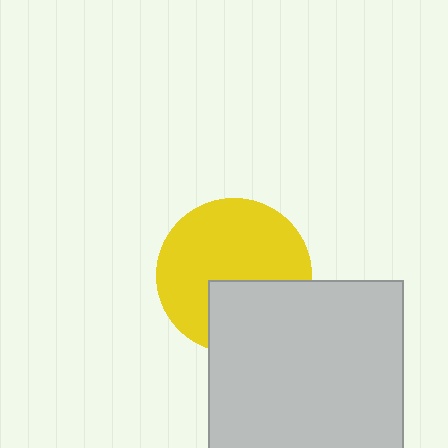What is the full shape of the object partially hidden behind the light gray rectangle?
The partially hidden object is a yellow circle.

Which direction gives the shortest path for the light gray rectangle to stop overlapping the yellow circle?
Moving down gives the shortest separation.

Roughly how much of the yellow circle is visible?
Most of it is visible (roughly 67%).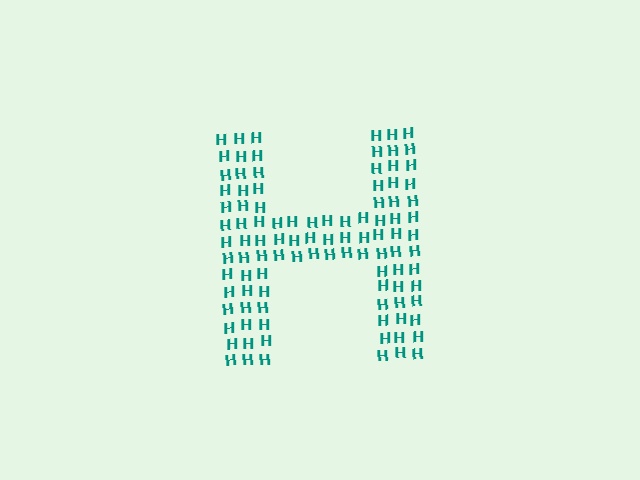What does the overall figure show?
The overall figure shows the letter H.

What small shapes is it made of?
It is made of small letter H's.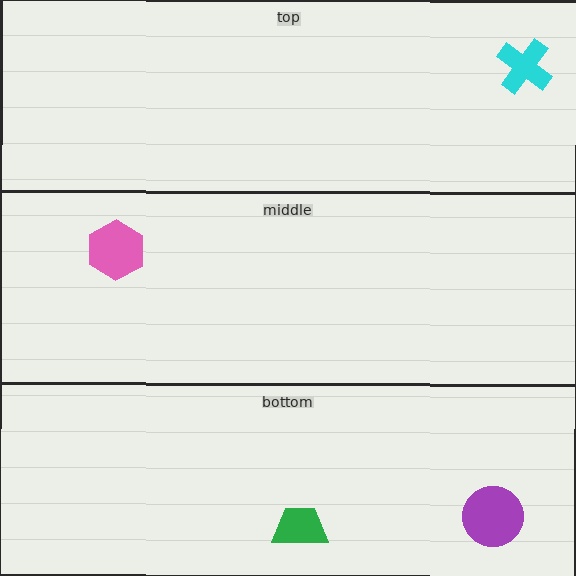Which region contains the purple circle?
The bottom region.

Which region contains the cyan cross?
The top region.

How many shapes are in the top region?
1.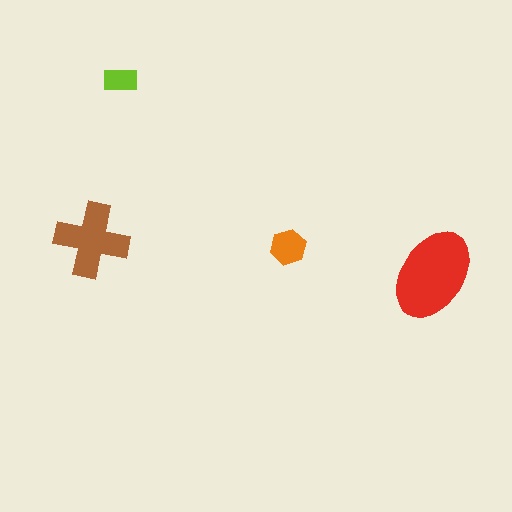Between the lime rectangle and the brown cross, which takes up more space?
The brown cross.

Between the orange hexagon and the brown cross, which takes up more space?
The brown cross.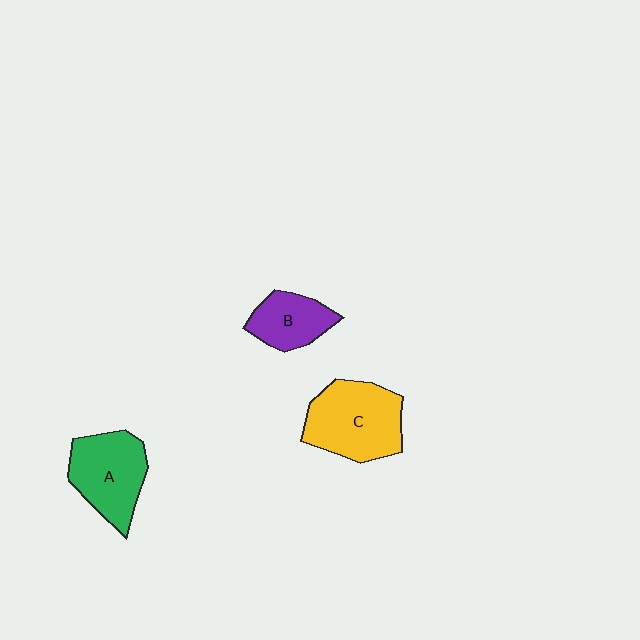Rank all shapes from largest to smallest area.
From largest to smallest: C (yellow), A (green), B (purple).